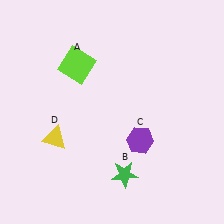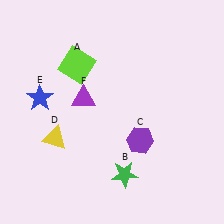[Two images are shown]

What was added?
A blue star (E), a purple triangle (F) were added in Image 2.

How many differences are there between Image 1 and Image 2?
There are 2 differences between the two images.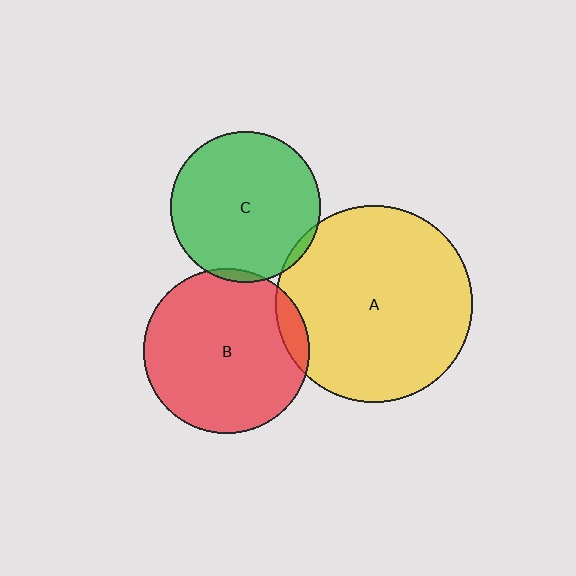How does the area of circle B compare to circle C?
Approximately 1.2 times.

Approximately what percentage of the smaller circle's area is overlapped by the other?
Approximately 5%.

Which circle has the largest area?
Circle A (yellow).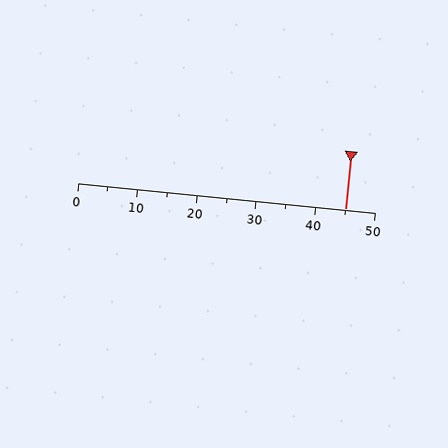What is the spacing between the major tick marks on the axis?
The major ticks are spaced 10 apart.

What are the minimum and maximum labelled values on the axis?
The axis runs from 0 to 50.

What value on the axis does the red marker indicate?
The marker indicates approximately 45.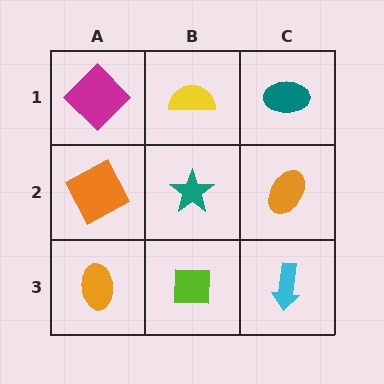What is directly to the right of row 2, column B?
An orange ellipse.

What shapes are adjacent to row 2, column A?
A magenta diamond (row 1, column A), an orange ellipse (row 3, column A), a teal star (row 2, column B).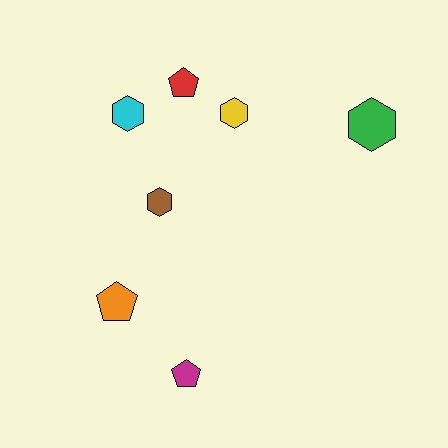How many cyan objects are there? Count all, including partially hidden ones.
There is 1 cyan object.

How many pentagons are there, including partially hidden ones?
There are 3 pentagons.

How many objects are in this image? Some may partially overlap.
There are 7 objects.